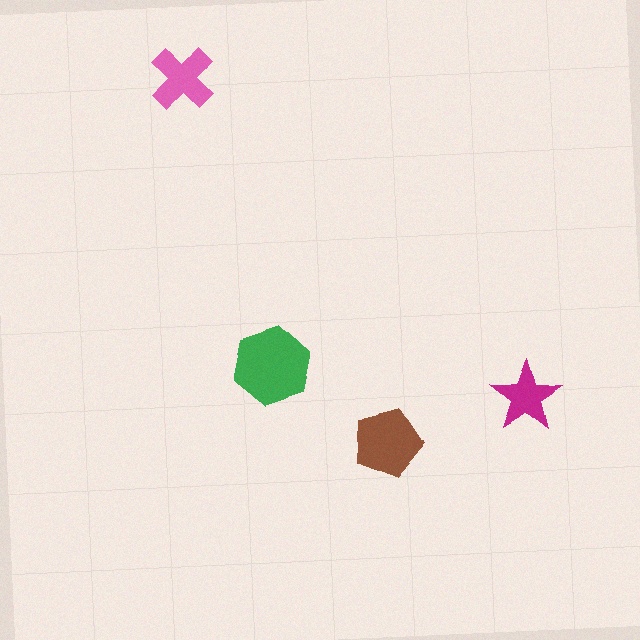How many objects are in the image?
There are 4 objects in the image.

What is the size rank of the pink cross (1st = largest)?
3rd.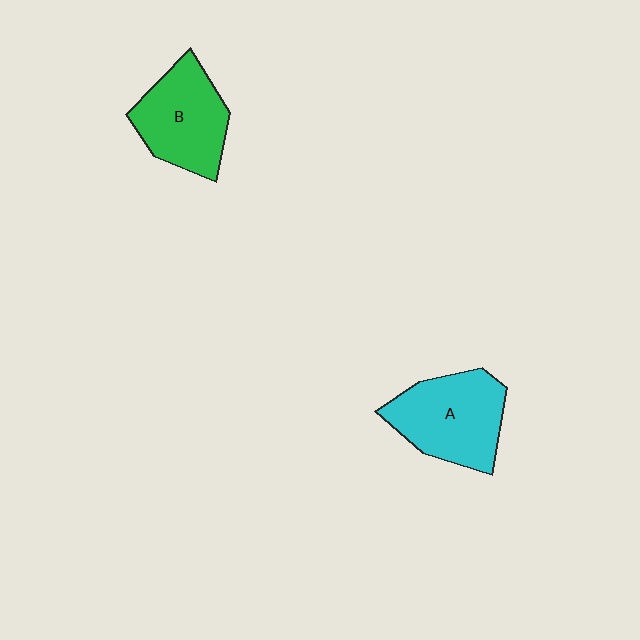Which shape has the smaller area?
Shape B (green).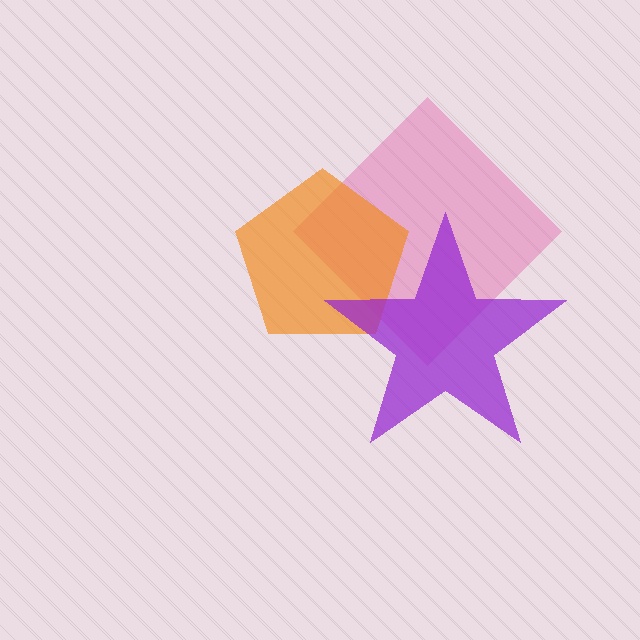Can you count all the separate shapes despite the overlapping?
Yes, there are 3 separate shapes.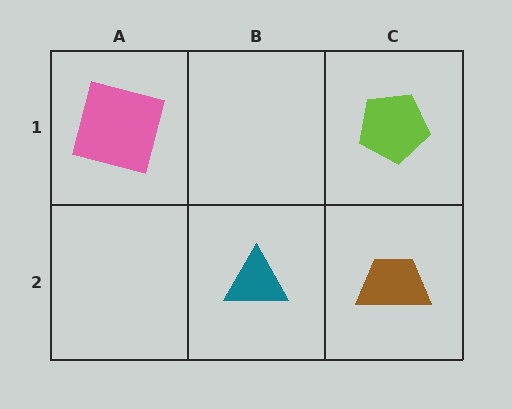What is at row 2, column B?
A teal triangle.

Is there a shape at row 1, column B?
No, that cell is empty.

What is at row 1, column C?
A lime pentagon.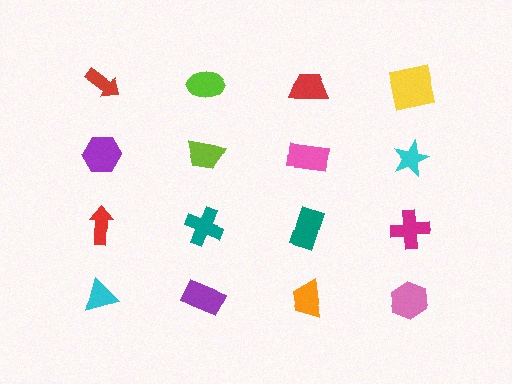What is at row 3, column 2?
A teal cross.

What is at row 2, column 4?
A cyan star.